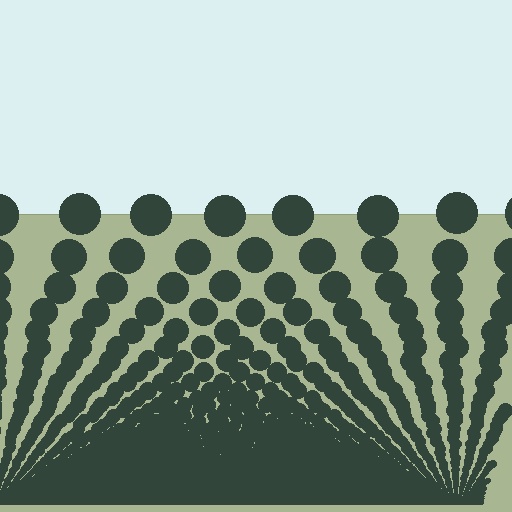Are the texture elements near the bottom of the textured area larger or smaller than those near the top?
Smaller. The gradient is inverted — elements near the bottom are smaller and denser.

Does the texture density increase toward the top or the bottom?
Density increases toward the bottom.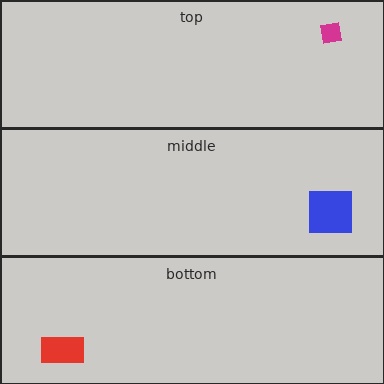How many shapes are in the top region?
1.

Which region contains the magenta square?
The top region.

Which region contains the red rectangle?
The bottom region.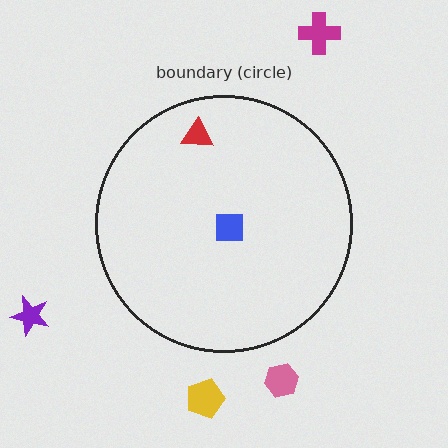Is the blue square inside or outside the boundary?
Inside.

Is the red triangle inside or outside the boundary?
Inside.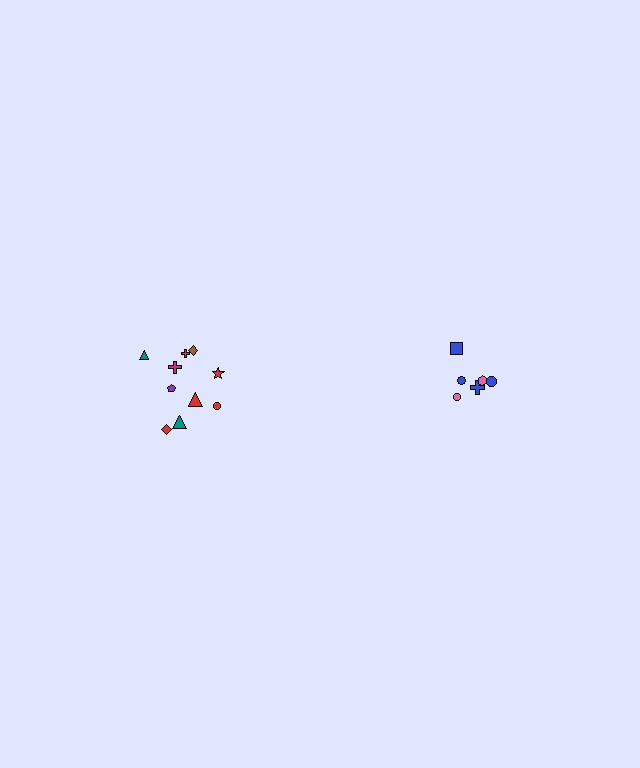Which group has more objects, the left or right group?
The left group.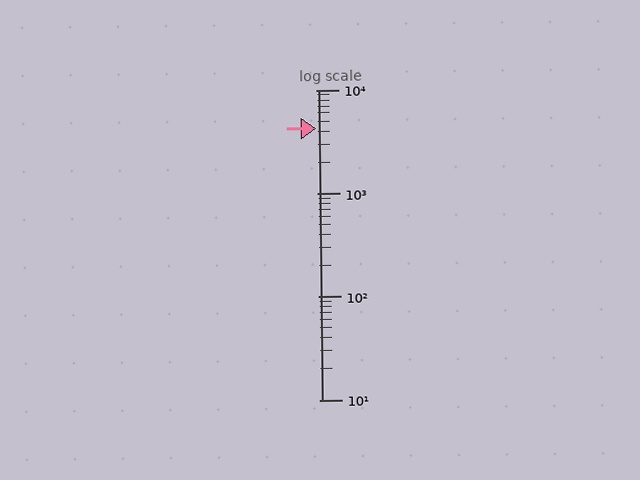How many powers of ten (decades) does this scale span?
The scale spans 3 decades, from 10 to 10000.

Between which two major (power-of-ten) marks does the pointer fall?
The pointer is between 1000 and 10000.